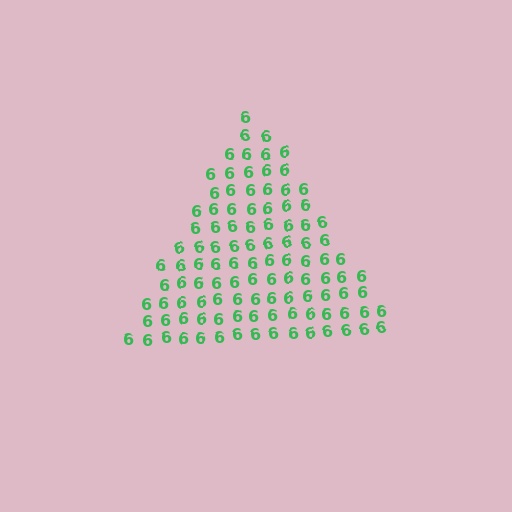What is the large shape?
The large shape is a triangle.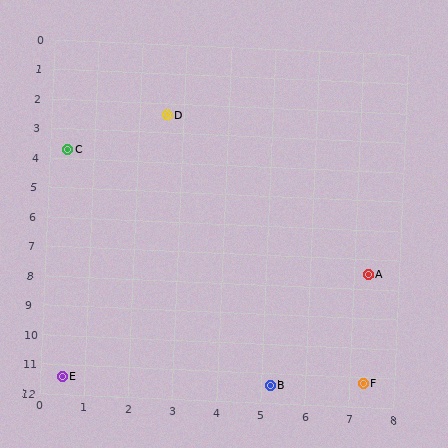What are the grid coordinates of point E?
Point E is at approximately (0.5, 11.4).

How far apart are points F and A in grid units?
Points F and A are about 3.7 grid units apart.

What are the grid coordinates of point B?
Point B is at approximately (5.2, 11.4).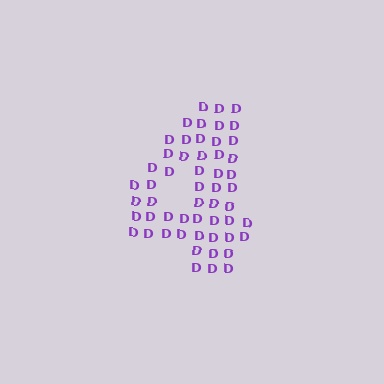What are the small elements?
The small elements are letter D's.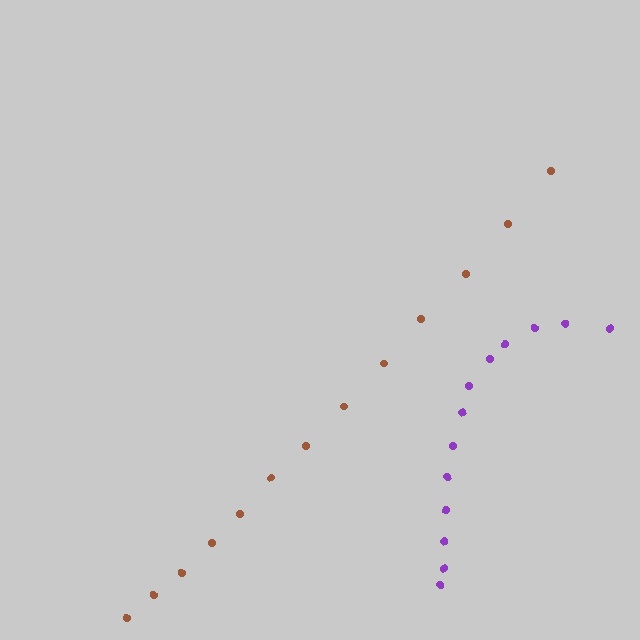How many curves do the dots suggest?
There are 2 distinct paths.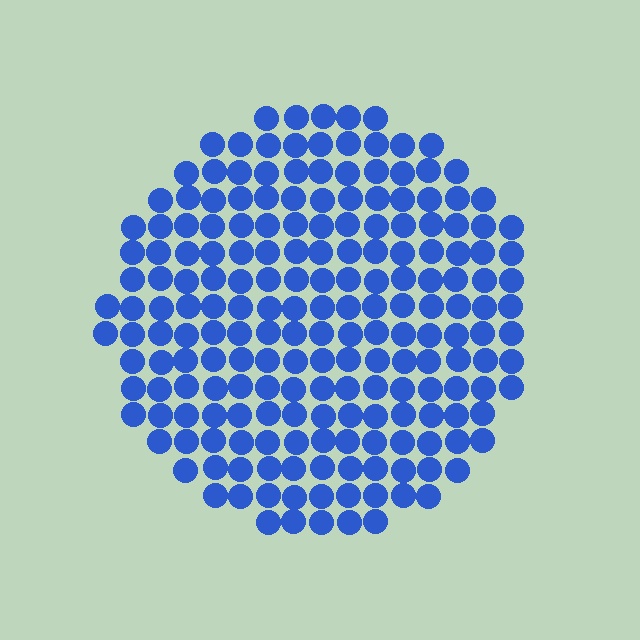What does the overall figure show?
The overall figure shows a circle.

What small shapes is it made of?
It is made of small circles.